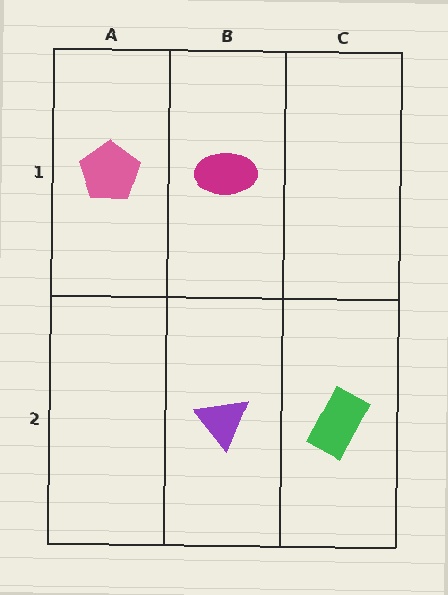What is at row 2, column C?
A green rectangle.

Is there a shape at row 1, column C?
No, that cell is empty.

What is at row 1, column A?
A pink pentagon.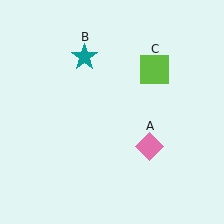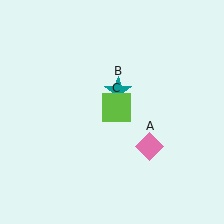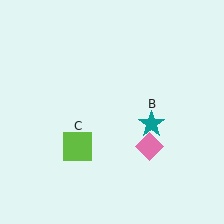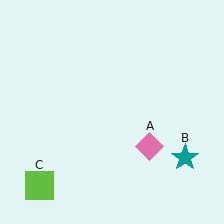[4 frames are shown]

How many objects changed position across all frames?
2 objects changed position: teal star (object B), lime square (object C).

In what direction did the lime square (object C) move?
The lime square (object C) moved down and to the left.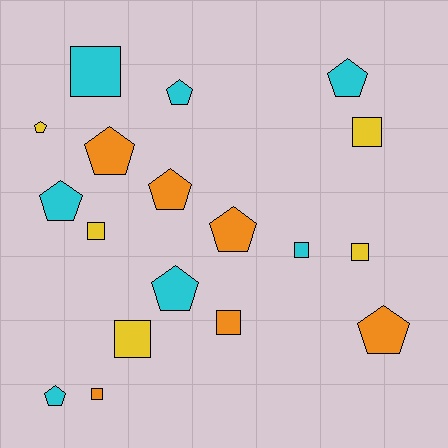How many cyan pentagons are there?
There are 5 cyan pentagons.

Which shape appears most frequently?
Pentagon, with 10 objects.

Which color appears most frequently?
Cyan, with 7 objects.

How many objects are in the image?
There are 18 objects.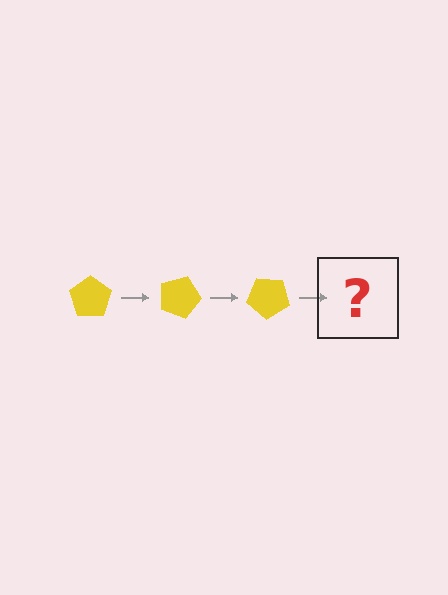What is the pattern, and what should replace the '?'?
The pattern is that the pentagon rotates 20 degrees each step. The '?' should be a yellow pentagon rotated 60 degrees.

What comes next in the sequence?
The next element should be a yellow pentagon rotated 60 degrees.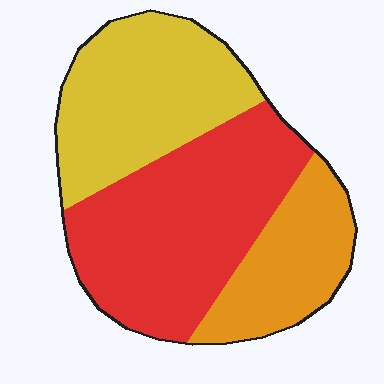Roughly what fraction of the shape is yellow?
Yellow covers about 35% of the shape.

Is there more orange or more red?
Red.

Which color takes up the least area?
Orange, at roughly 20%.